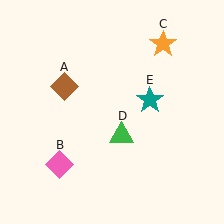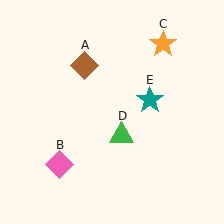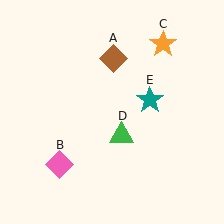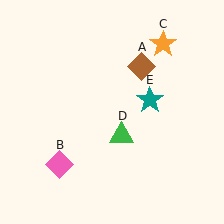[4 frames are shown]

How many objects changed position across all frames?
1 object changed position: brown diamond (object A).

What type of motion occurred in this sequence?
The brown diamond (object A) rotated clockwise around the center of the scene.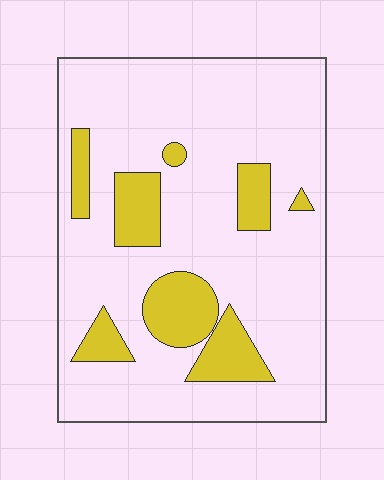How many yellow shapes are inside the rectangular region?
8.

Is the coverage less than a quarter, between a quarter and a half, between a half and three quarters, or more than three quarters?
Less than a quarter.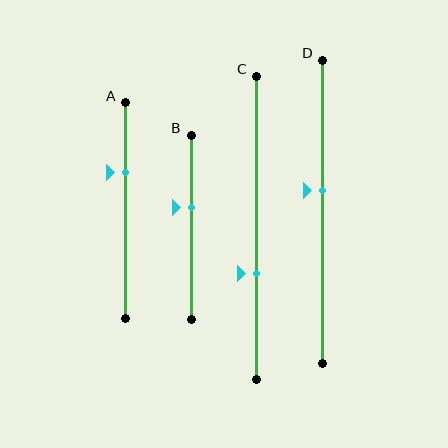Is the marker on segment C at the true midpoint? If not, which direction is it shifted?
No, the marker on segment C is shifted downward by about 15% of the segment length.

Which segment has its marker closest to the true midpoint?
Segment D has its marker closest to the true midpoint.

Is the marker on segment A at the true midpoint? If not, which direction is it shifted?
No, the marker on segment A is shifted upward by about 18% of the segment length.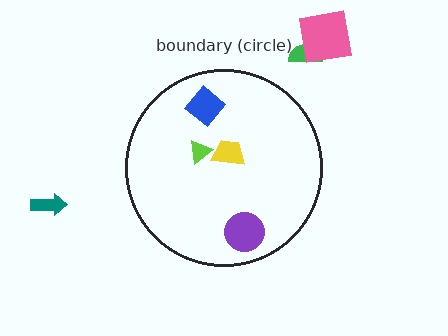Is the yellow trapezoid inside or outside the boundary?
Inside.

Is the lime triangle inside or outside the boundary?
Inside.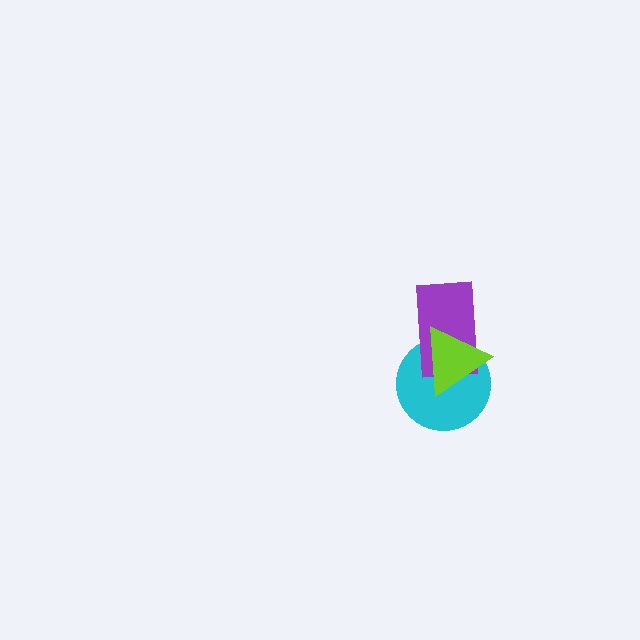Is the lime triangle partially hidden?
No, no other shape covers it.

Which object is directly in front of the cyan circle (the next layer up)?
The purple rectangle is directly in front of the cyan circle.